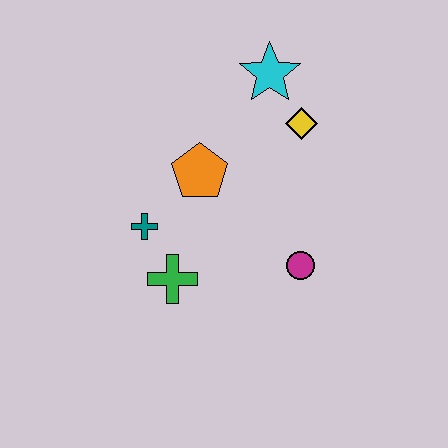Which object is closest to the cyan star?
The yellow diamond is closest to the cyan star.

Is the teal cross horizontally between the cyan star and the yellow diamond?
No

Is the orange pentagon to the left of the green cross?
No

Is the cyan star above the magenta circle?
Yes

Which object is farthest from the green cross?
The cyan star is farthest from the green cross.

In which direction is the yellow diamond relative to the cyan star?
The yellow diamond is below the cyan star.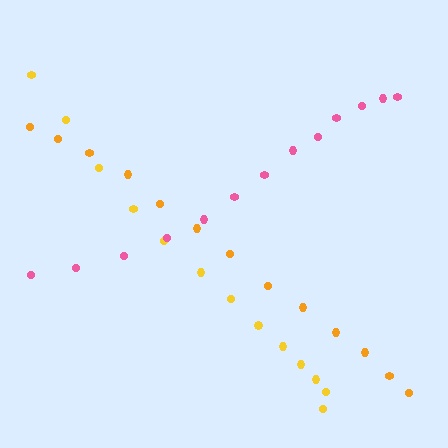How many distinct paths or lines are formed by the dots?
There are 3 distinct paths.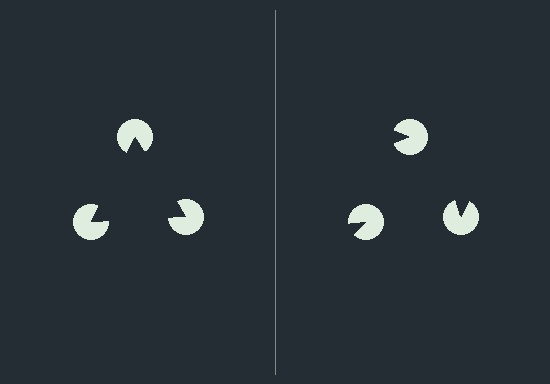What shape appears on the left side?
An illusory triangle.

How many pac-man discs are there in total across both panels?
6 — 3 on each side.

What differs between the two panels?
The pac-man discs are positioned identically on both sides; only the wedge orientations differ. On the left they align to a triangle; on the right they are misaligned.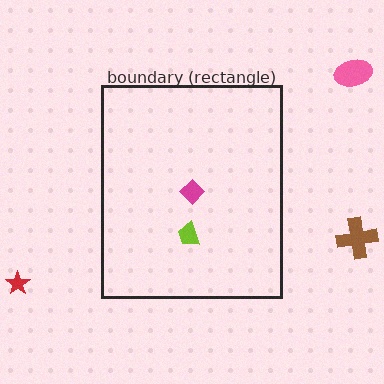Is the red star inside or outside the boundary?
Outside.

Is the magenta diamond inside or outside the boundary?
Inside.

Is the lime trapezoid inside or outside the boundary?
Inside.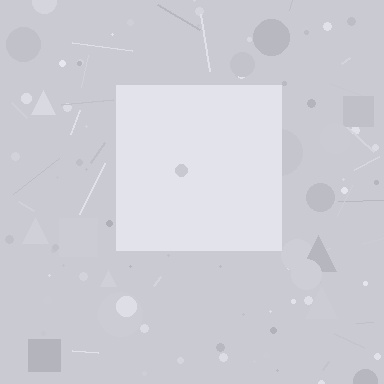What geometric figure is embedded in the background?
A square is embedded in the background.